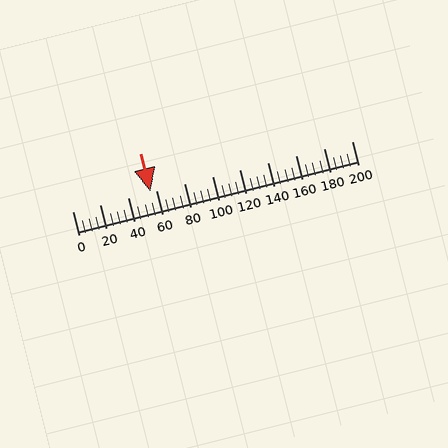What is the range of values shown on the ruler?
The ruler shows values from 0 to 200.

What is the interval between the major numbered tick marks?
The major tick marks are spaced 20 units apart.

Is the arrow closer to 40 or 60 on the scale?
The arrow is closer to 60.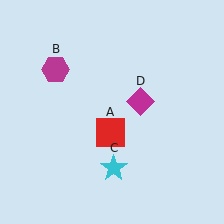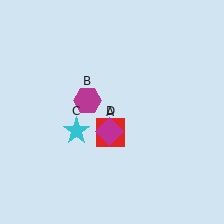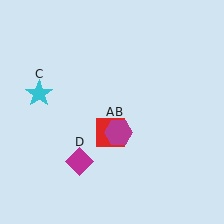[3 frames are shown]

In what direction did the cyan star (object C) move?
The cyan star (object C) moved up and to the left.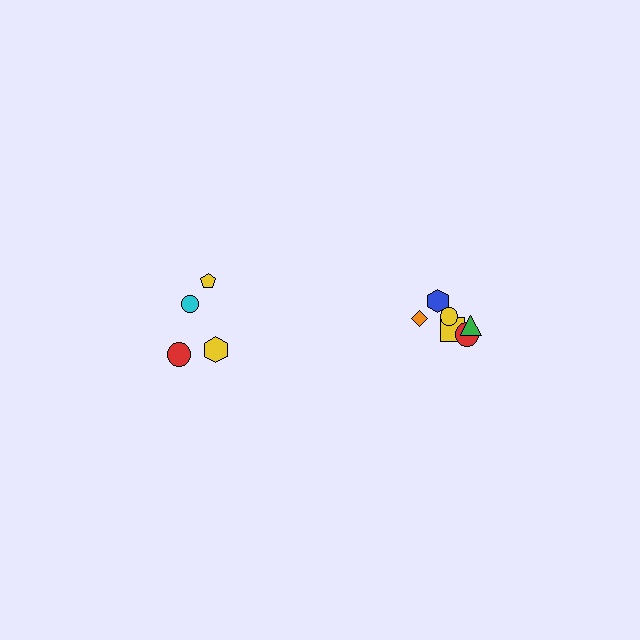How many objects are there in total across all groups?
There are 10 objects.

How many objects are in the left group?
There are 4 objects.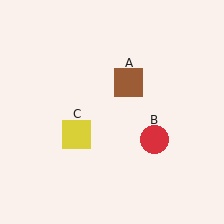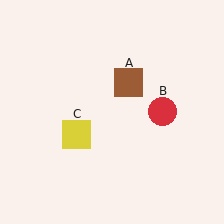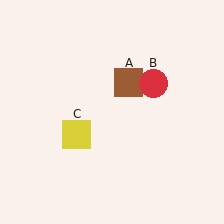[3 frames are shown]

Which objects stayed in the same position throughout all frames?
Brown square (object A) and yellow square (object C) remained stationary.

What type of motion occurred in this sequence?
The red circle (object B) rotated counterclockwise around the center of the scene.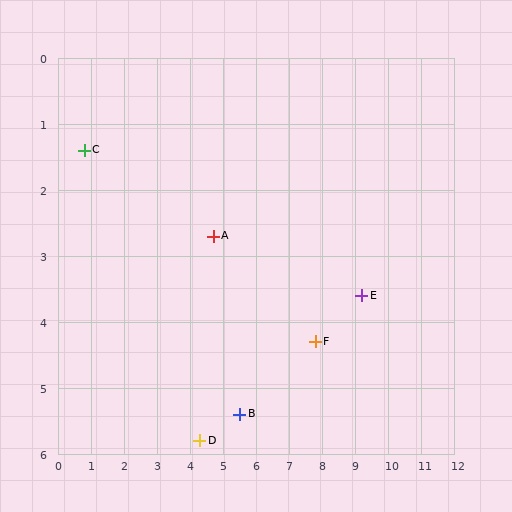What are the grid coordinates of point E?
Point E is at approximately (9.2, 3.6).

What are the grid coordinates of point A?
Point A is at approximately (4.7, 2.7).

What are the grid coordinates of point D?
Point D is at approximately (4.3, 5.8).